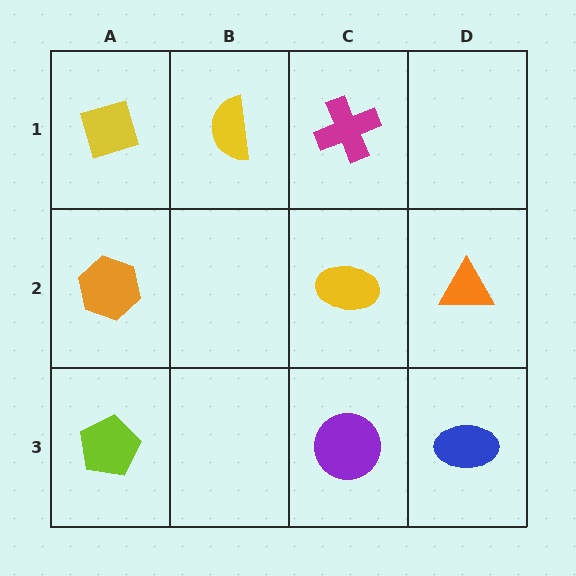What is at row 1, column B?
A yellow semicircle.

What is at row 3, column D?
A blue ellipse.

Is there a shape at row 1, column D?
No, that cell is empty.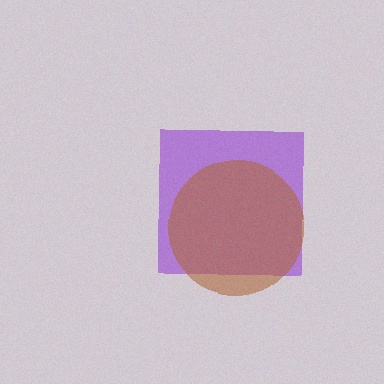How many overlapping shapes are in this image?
There are 2 overlapping shapes in the image.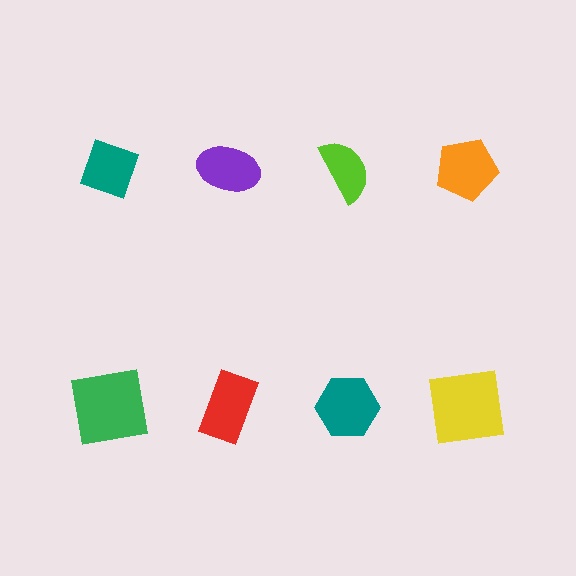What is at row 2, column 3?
A teal hexagon.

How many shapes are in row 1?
4 shapes.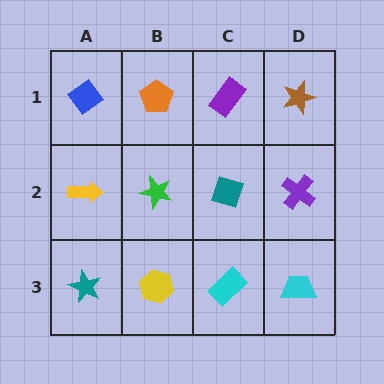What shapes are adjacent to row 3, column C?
A teal diamond (row 2, column C), a yellow hexagon (row 3, column B), a cyan trapezoid (row 3, column D).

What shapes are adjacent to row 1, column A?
A yellow arrow (row 2, column A), an orange pentagon (row 1, column B).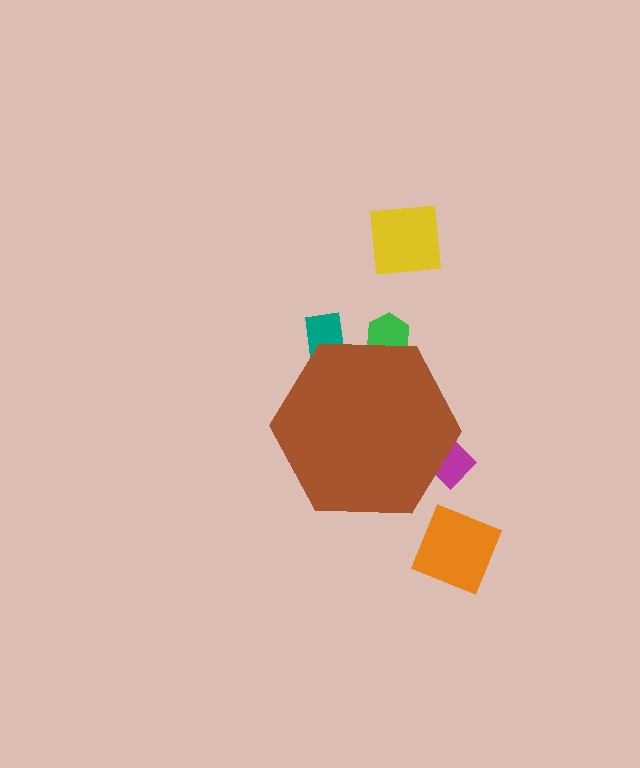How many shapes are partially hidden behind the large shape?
3 shapes are partially hidden.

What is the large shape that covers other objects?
A brown hexagon.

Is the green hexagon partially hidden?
Yes, the green hexagon is partially hidden behind the brown hexagon.